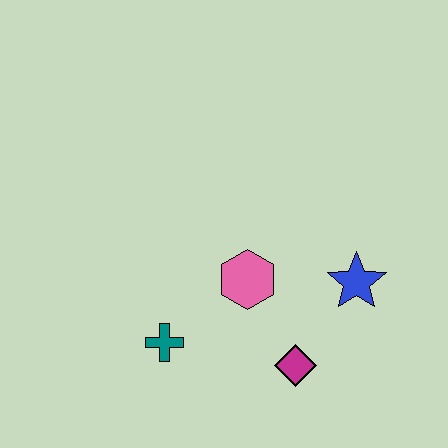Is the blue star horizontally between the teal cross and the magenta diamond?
No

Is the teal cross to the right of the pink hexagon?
No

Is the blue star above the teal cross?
Yes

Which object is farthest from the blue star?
The teal cross is farthest from the blue star.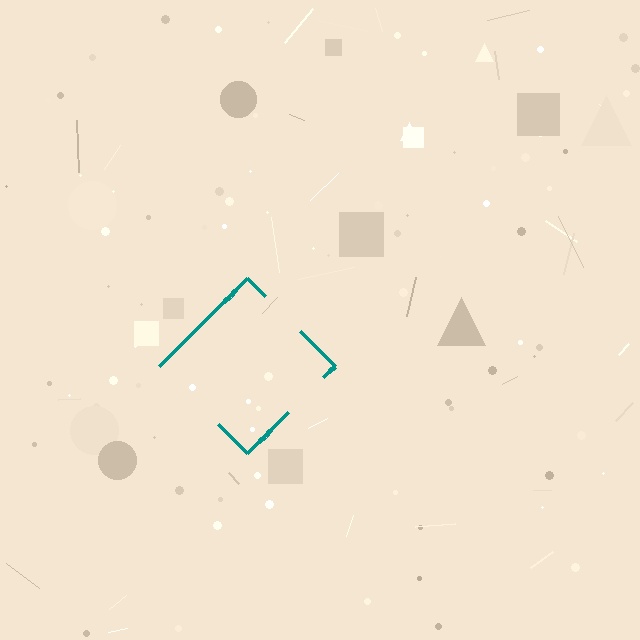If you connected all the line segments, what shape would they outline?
They would outline a diamond.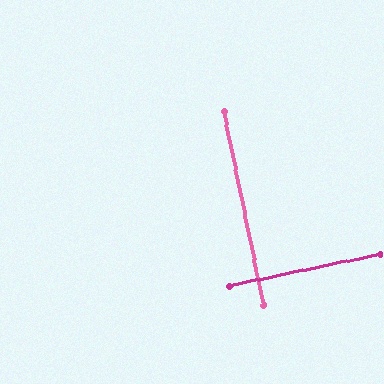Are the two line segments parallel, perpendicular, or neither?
Perpendicular — they meet at approximately 89°.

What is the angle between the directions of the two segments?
Approximately 89 degrees.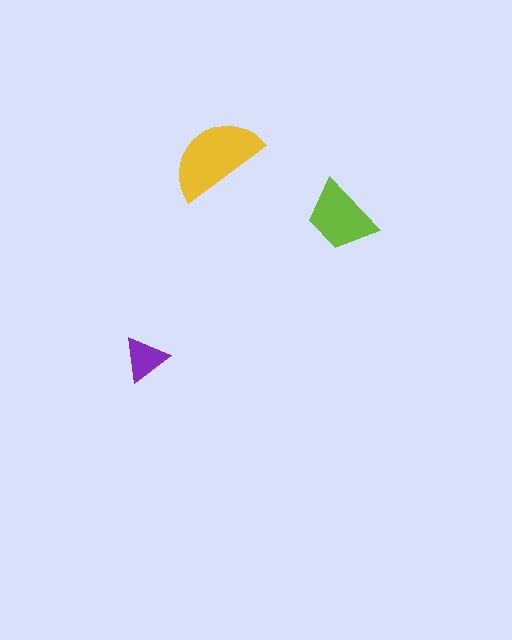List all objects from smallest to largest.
The purple triangle, the lime trapezoid, the yellow semicircle.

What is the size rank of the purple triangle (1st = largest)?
3rd.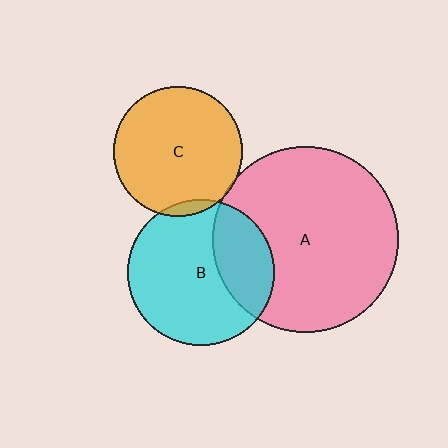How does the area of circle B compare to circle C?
Approximately 1.3 times.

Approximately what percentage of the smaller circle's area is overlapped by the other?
Approximately 5%.